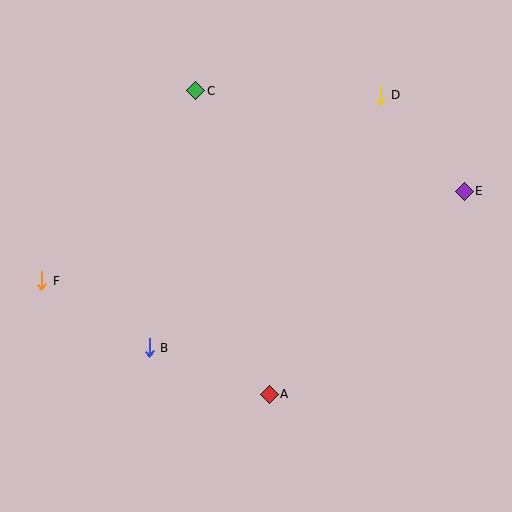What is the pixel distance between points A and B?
The distance between A and B is 129 pixels.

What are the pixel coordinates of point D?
Point D is at (380, 95).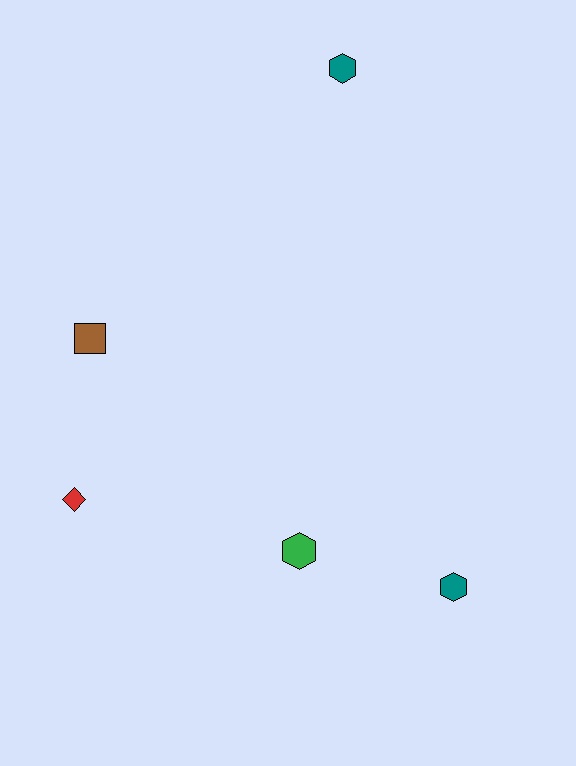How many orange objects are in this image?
There are no orange objects.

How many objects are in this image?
There are 5 objects.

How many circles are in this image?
There are no circles.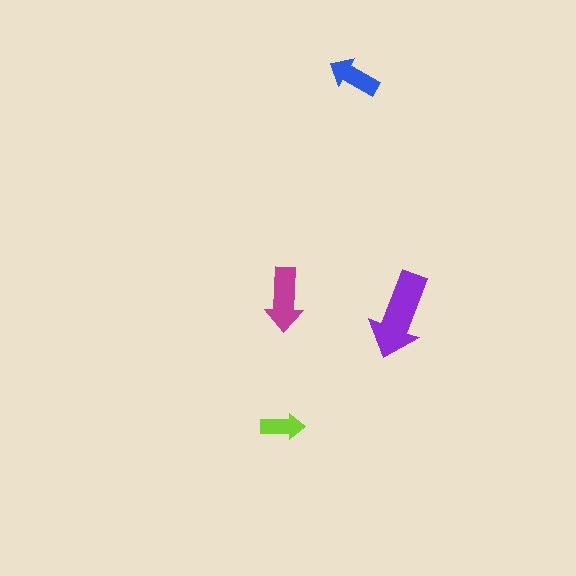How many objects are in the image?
There are 4 objects in the image.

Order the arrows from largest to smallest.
the purple one, the magenta one, the blue one, the lime one.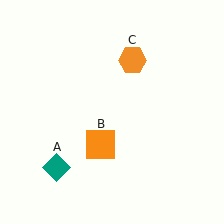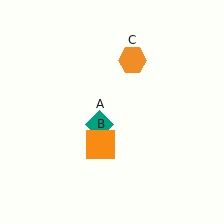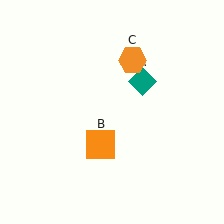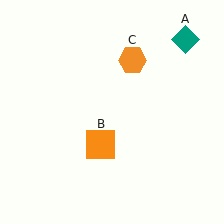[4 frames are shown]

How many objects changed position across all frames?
1 object changed position: teal diamond (object A).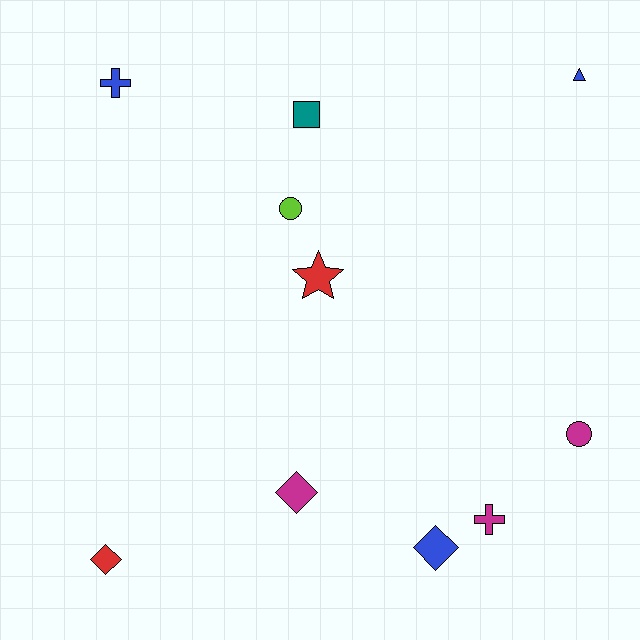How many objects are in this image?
There are 10 objects.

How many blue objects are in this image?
There are 3 blue objects.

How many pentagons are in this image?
There are no pentagons.